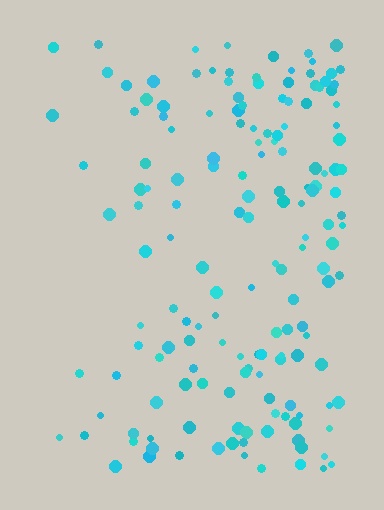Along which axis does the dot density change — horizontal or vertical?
Horizontal.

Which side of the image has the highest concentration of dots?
The right.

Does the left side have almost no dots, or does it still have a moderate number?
Still a moderate number, just noticeably fewer than the right.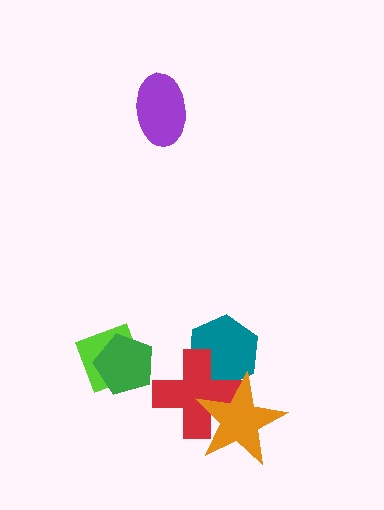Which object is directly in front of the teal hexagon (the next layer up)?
The red cross is directly in front of the teal hexagon.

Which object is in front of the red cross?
The orange star is in front of the red cross.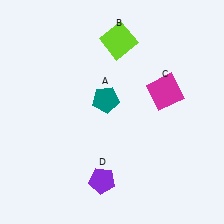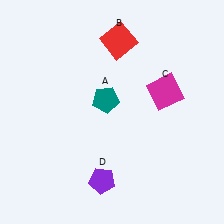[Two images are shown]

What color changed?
The square (B) changed from lime in Image 1 to red in Image 2.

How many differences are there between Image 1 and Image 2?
There is 1 difference between the two images.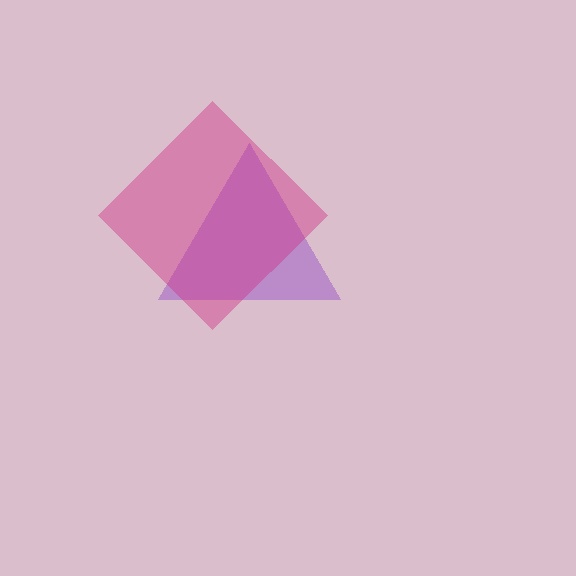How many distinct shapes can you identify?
There are 2 distinct shapes: a purple triangle, a magenta diamond.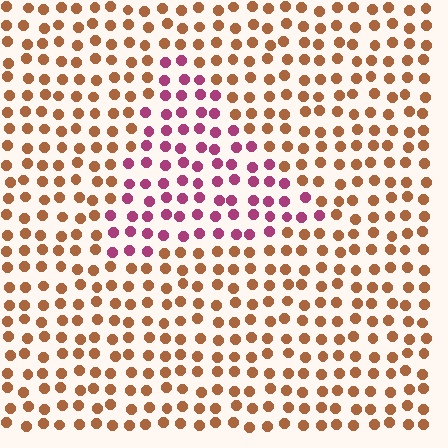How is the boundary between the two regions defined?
The boundary is defined purely by a slight shift in hue (about 57 degrees). Spacing, size, and orientation are identical on both sides.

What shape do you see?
I see a triangle.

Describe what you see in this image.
The image is filled with small brown elements in a uniform arrangement. A triangle-shaped region is visible where the elements are tinted to a slightly different hue, forming a subtle color boundary.